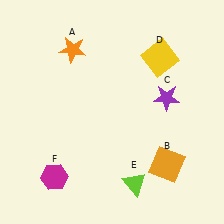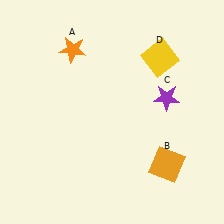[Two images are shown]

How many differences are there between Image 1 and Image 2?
There are 2 differences between the two images.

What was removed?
The magenta hexagon (F), the lime triangle (E) were removed in Image 2.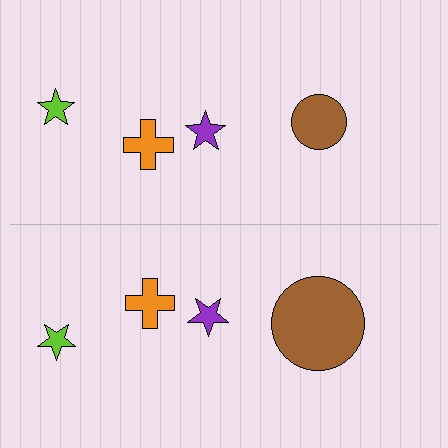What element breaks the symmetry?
The brown circle on the bottom side has a different size than its mirror counterpart.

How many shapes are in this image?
There are 8 shapes in this image.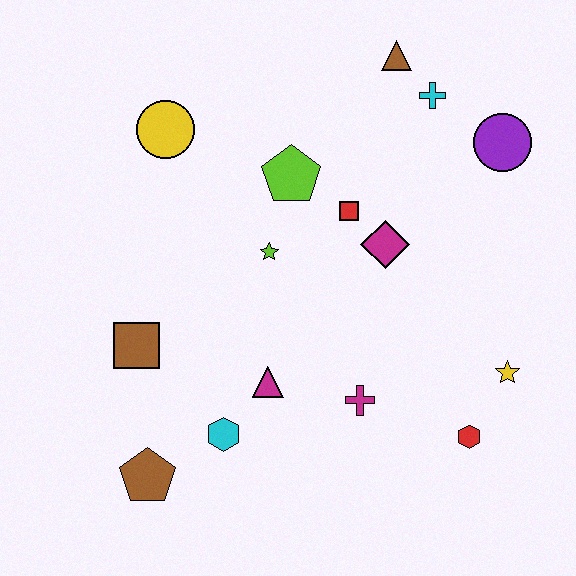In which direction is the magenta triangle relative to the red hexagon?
The magenta triangle is to the left of the red hexagon.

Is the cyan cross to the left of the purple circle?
Yes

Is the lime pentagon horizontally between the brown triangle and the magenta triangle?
Yes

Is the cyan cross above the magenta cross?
Yes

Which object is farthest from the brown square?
The purple circle is farthest from the brown square.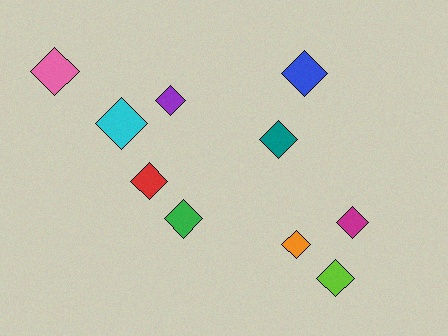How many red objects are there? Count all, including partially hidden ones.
There is 1 red object.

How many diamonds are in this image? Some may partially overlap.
There are 10 diamonds.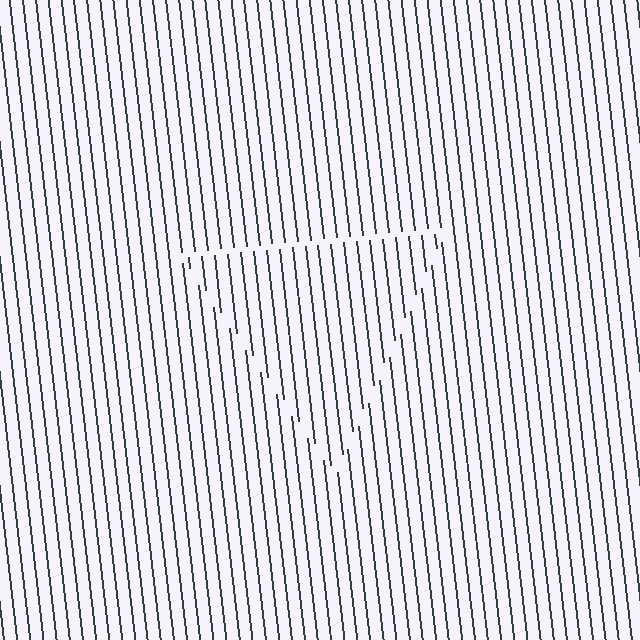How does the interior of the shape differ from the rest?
The interior of the shape contains the same grating, shifted by half a period — the contour is defined by the phase discontinuity where line-ends from the inner and outer gratings abut.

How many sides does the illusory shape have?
3 sides — the line-ends trace a triangle.